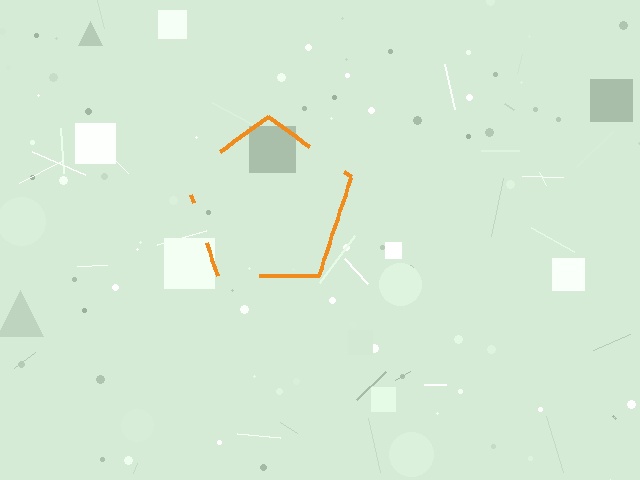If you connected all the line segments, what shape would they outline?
They would outline a pentagon.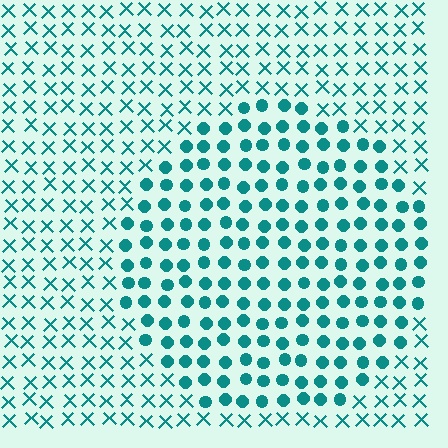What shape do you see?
I see a circle.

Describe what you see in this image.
The image is filled with small teal elements arranged in a uniform grid. A circle-shaped region contains circles, while the surrounding area contains X marks. The boundary is defined purely by the change in element shape.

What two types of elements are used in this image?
The image uses circles inside the circle region and X marks outside it.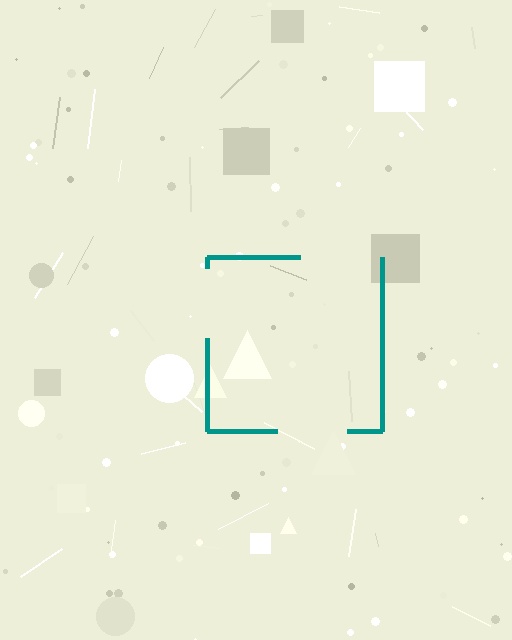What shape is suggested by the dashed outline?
The dashed outline suggests a square.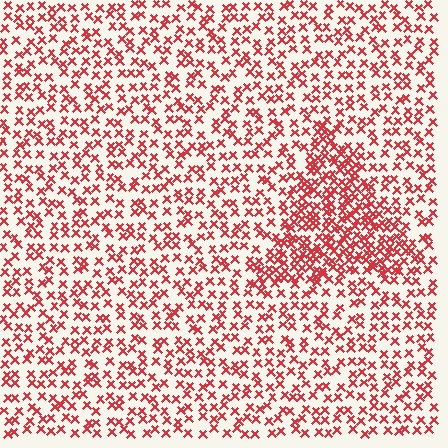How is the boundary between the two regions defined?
The boundary is defined by a change in element density (approximately 2.1x ratio). All elements are the same color, size, and shape.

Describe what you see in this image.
The image contains small red elements arranged at two different densities. A triangle-shaped region is visible where the elements are more densely packed than the surrounding area.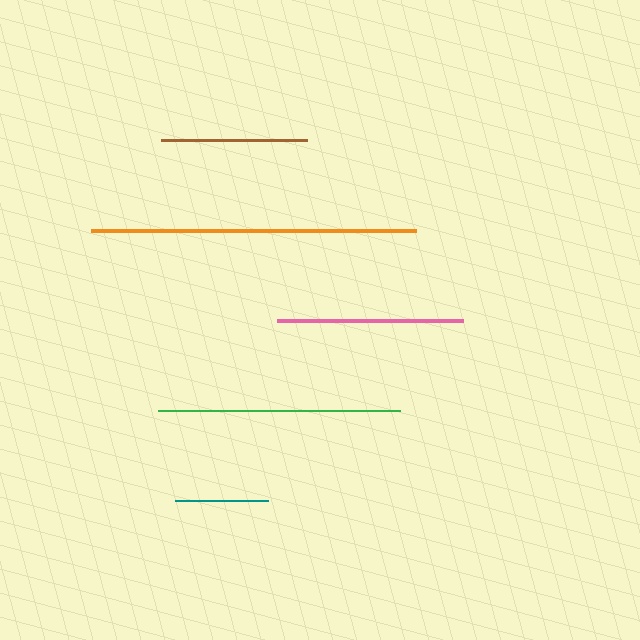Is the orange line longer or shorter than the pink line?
The orange line is longer than the pink line.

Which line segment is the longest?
The orange line is the longest at approximately 325 pixels.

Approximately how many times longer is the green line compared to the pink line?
The green line is approximately 1.3 times the length of the pink line.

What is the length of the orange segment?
The orange segment is approximately 325 pixels long.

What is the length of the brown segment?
The brown segment is approximately 147 pixels long.